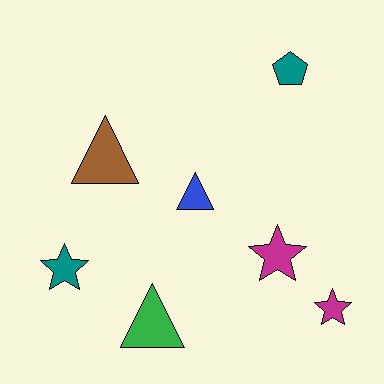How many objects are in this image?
There are 7 objects.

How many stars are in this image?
There are 3 stars.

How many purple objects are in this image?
There are no purple objects.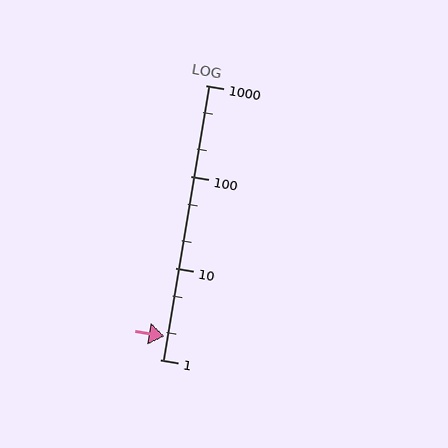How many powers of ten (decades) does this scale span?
The scale spans 3 decades, from 1 to 1000.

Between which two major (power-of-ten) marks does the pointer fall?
The pointer is between 1 and 10.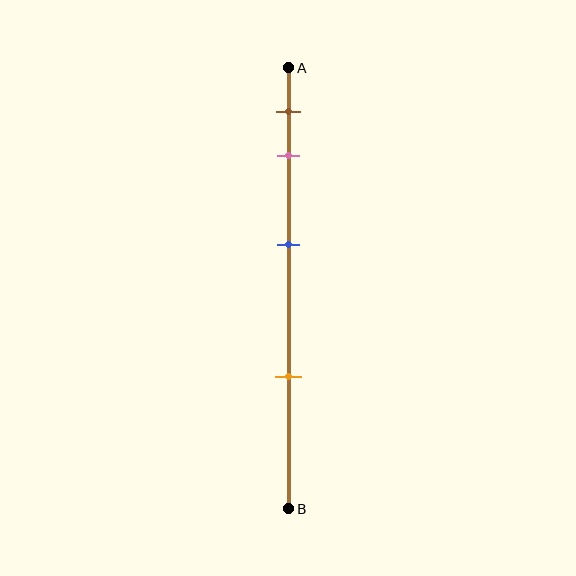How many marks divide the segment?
There are 4 marks dividing the segment.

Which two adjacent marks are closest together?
The brown and pink marks are the closest adjacent pair.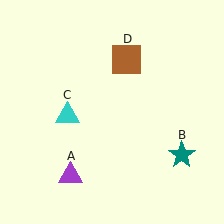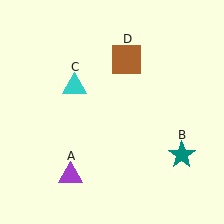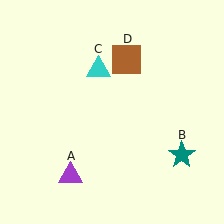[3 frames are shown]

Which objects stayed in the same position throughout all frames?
Purple triangle (object A) and teal star (object B) and brown square (object D) remained stationary.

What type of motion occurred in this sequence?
The cyan triangle (object C) rotated clockwise around the center of the scene.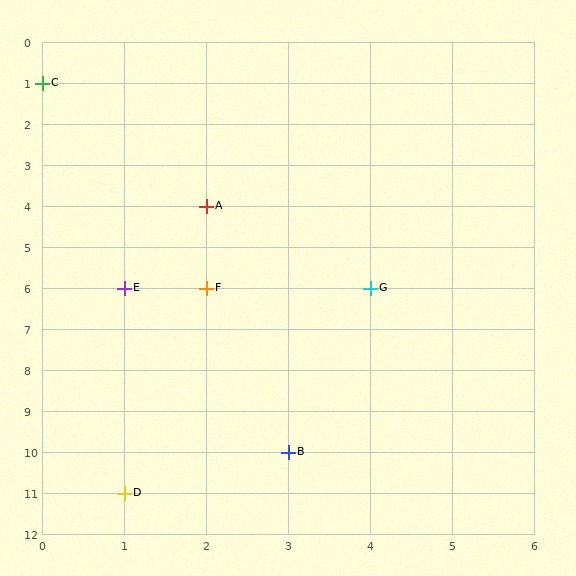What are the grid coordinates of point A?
Point A is at grid coordinates (2, 4).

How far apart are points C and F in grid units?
Points C and F are 2 columns and 5 rows apart (about 5.4 grid units diagonally).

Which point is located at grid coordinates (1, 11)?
Point D is at (1, 11).